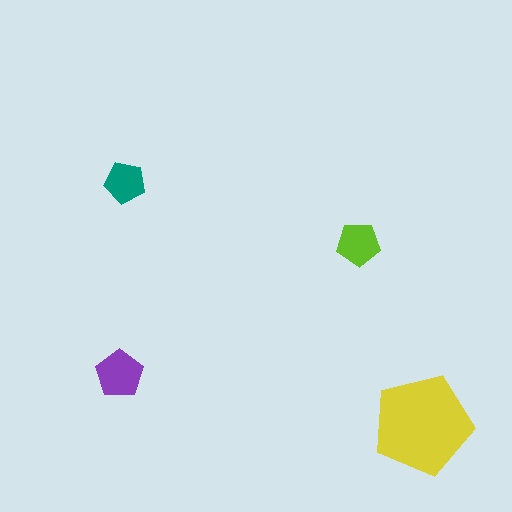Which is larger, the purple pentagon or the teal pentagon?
The purple one.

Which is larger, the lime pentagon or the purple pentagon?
The purple one.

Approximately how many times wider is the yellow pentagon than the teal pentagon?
About 2.5 times wider.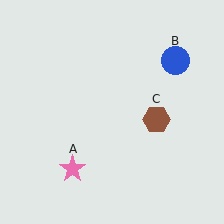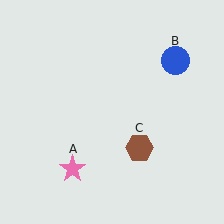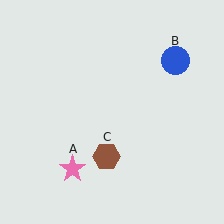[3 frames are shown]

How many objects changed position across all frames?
1 object changed position: brown hexagon (object C).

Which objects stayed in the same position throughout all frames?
Pink star (object A) and blue circle (object B) remained stationary.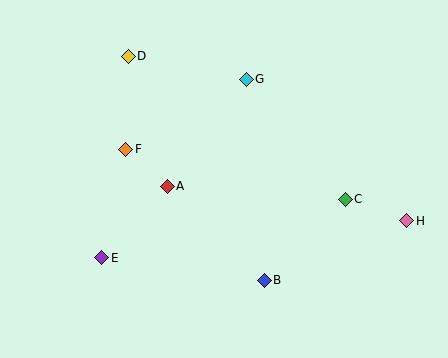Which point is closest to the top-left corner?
Point D is closest to the top-left corner.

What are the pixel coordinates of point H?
Point H is at (407, 221).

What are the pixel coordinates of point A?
Point A is at (167, 186).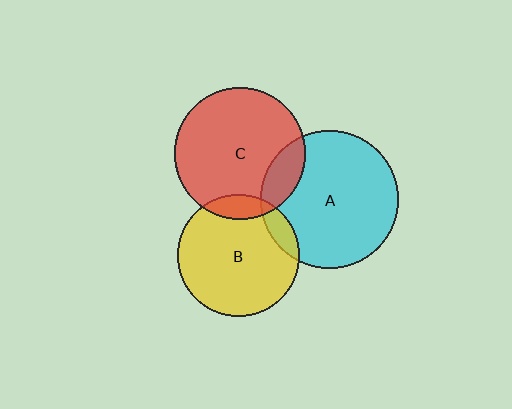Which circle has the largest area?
Circle A (cyan).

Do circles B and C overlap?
Yes.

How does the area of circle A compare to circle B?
Approximately 1.3 times.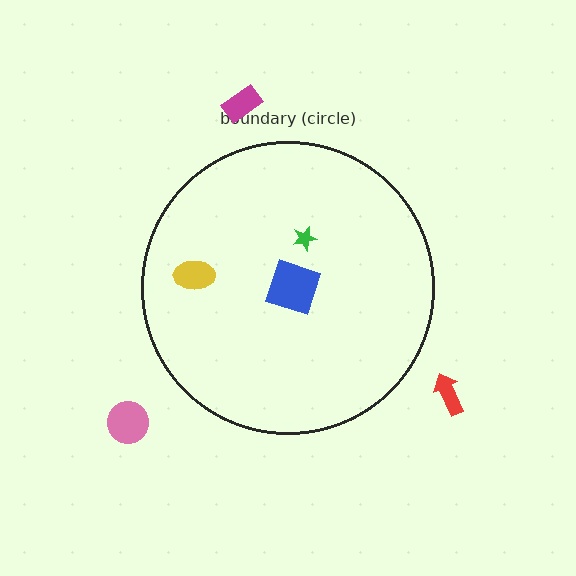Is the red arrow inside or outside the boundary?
Outside.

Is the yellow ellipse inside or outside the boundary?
Inside.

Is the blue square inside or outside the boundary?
Inside.